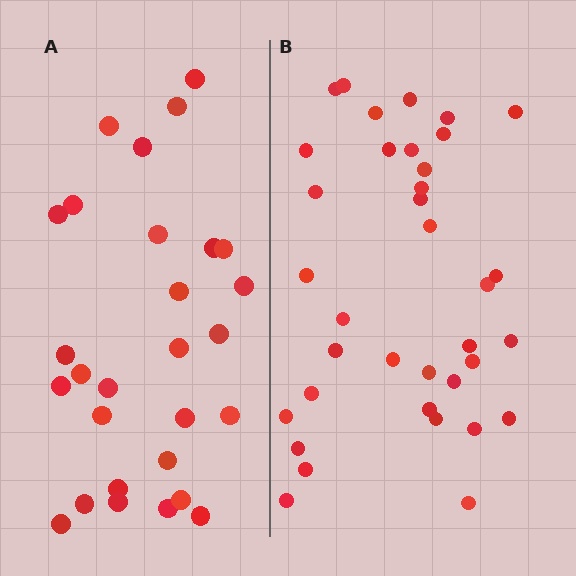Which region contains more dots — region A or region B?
Region B (the right region) has more dots.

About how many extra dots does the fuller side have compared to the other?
Region B has roughly 8 or so more dots than region A.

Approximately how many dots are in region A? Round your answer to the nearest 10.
About 30 dots. (The exact count is 28, which rounds to 30.)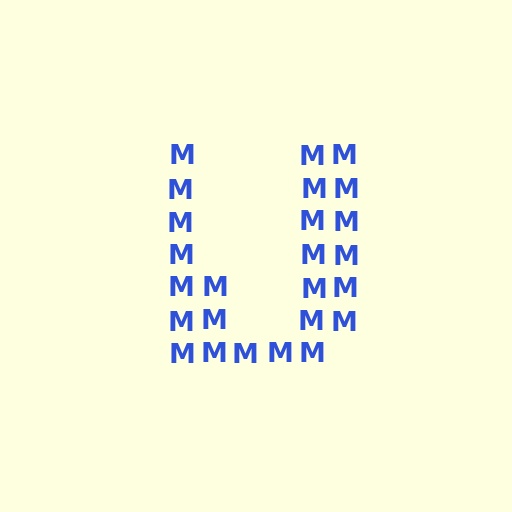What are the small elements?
The small elements are letter M's.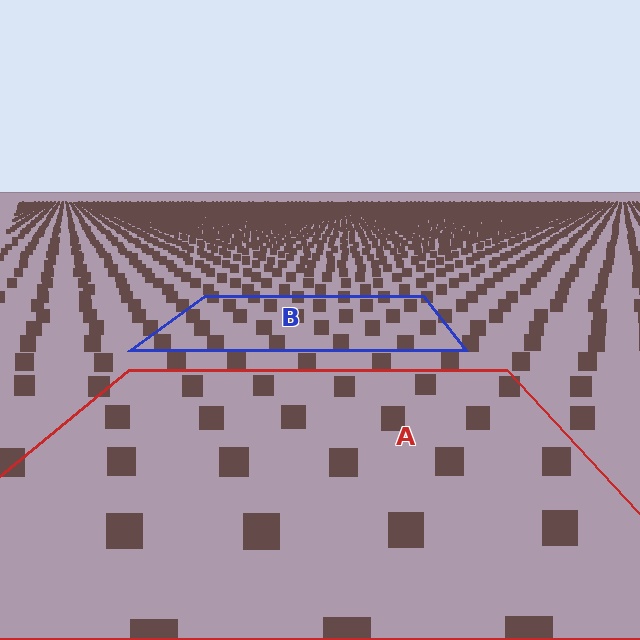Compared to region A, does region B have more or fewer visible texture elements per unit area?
Region B has more texture elements per unit area — they are packed more densely because it is farther away.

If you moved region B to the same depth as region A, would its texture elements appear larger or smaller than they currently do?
They would appear larger. At a closer depth, the same texture elements are projected at a bigger on-screen size.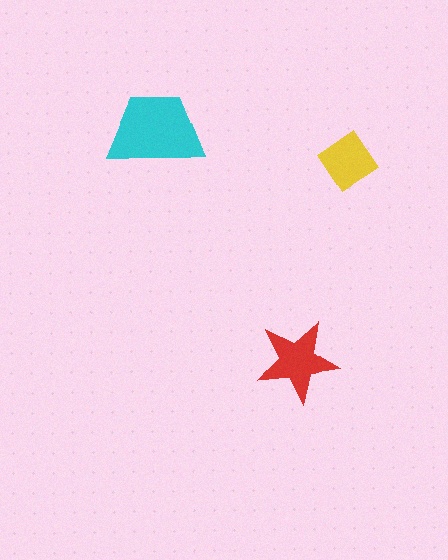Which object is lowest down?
The red star is bottommost.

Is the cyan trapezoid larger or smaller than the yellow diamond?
Larger.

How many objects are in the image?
There are 3 objects in the image.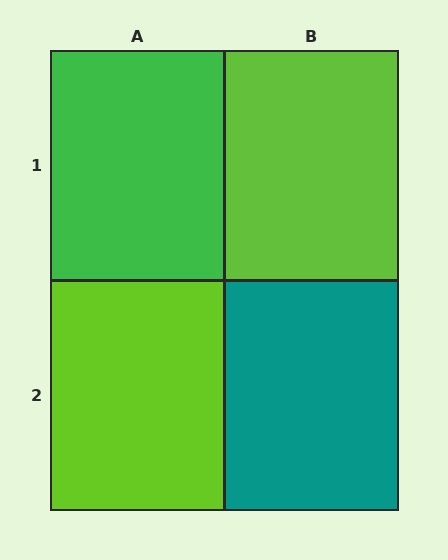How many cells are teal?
1 cell is teal.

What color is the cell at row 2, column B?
Teal.